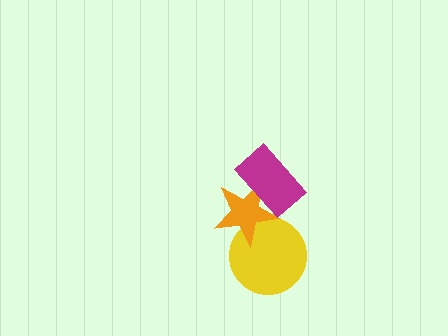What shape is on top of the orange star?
The magenta rectangle is on top of the orange star.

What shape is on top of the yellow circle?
The orange star is on top of the yellow circle.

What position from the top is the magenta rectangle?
The magenta rectangle is 1st from the top.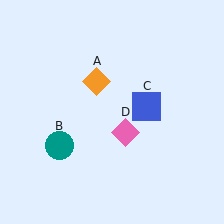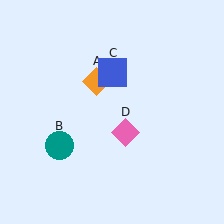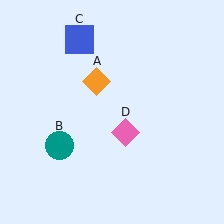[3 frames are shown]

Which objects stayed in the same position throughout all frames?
Orange diamond (object A) and teal circle (object B) and pink diamond (object D) remained stationary.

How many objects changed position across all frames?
1 object changed position: blue square (object C).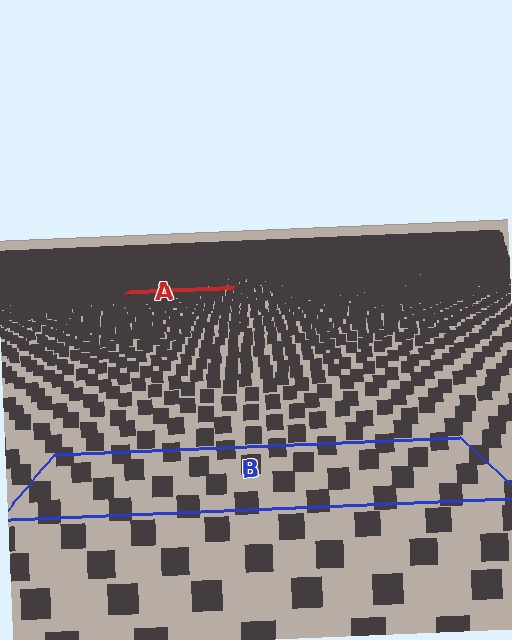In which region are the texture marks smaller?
The texture marks are smaller in region A, because it is farther away.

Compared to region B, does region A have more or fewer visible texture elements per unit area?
Region A has more texture elements per unit area — they are packed more densely because it is farther away.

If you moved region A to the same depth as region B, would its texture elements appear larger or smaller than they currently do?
They would appear larger. At a closer depth, the same texture elements are projected at a bigger on-screen size.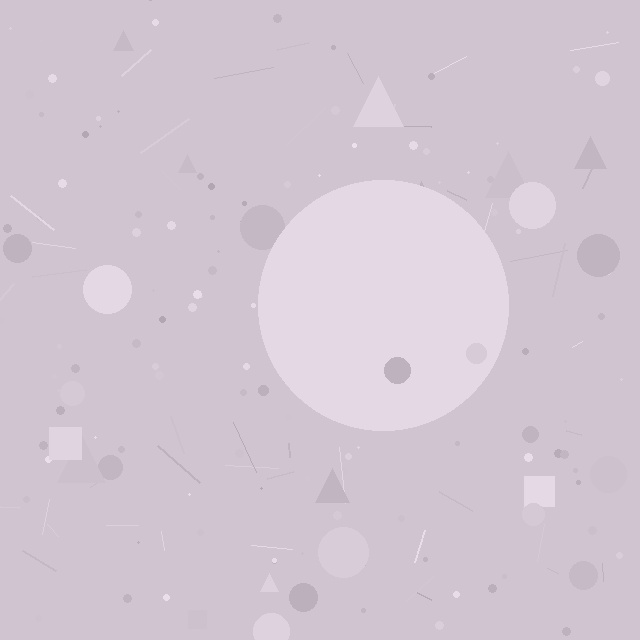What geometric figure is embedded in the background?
A circle is embedded in the background.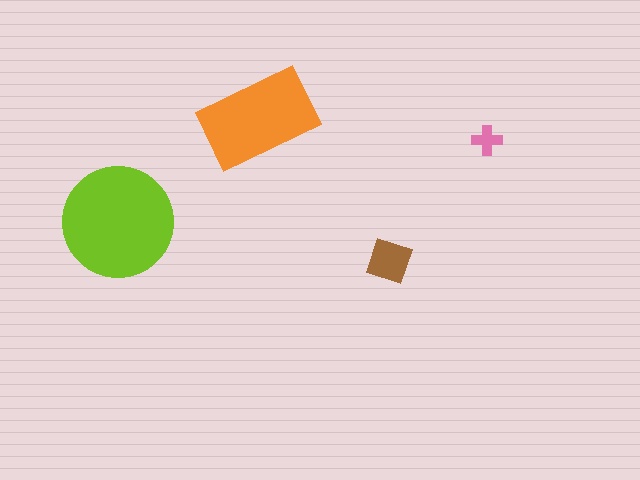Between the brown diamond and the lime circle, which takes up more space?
The lime circle.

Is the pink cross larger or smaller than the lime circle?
Smaller.